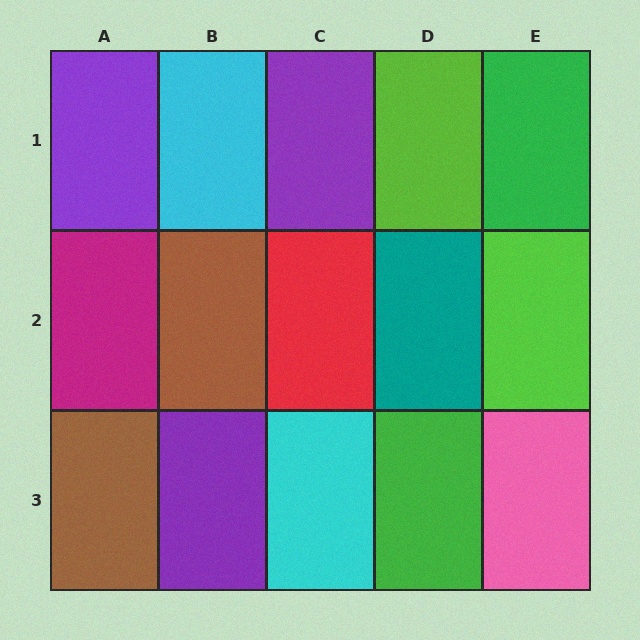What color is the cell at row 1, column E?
Green.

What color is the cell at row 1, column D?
Lime.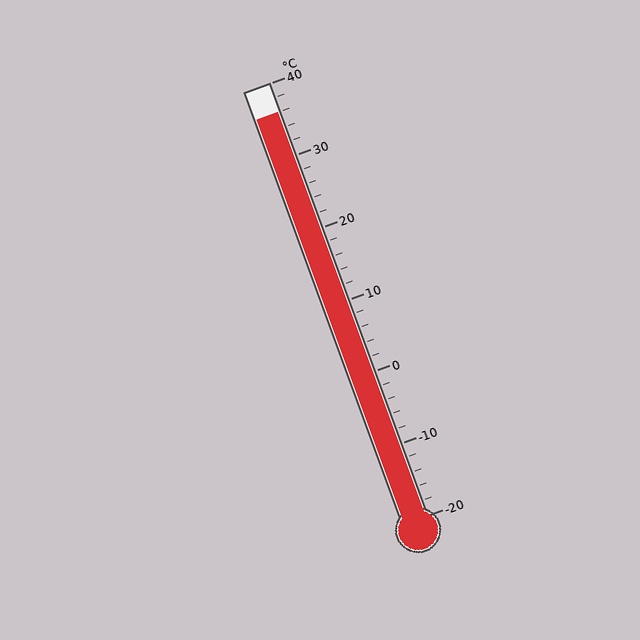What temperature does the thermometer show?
The thermometer shows approximately 36°C.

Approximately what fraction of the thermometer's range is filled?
The thermometer is filled to approximately 95% of its range.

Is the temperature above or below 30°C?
The temperature is above 30°C.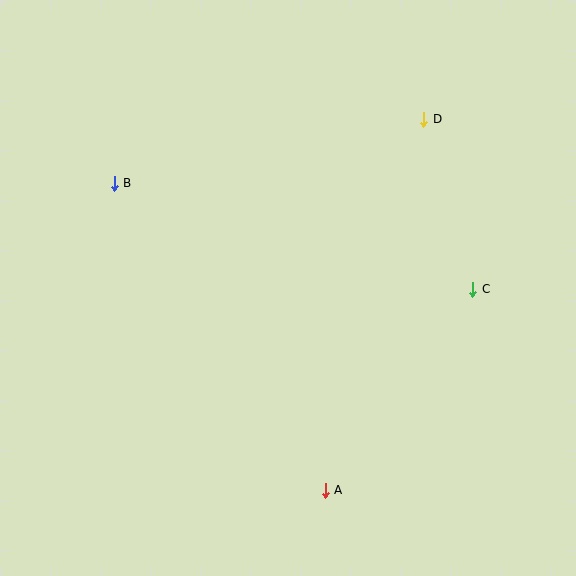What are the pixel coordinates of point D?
Point D is at (424, 119).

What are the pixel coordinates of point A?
Point A is at (325, 490).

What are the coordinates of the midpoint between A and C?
The midpoint between A and C is at (399, 390).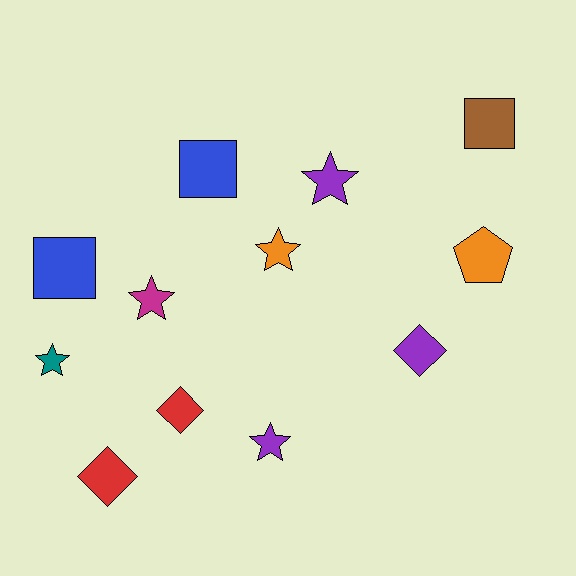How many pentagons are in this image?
There is 1 pentagon.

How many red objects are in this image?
There are 2 red objects.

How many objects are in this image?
There are 12 objects.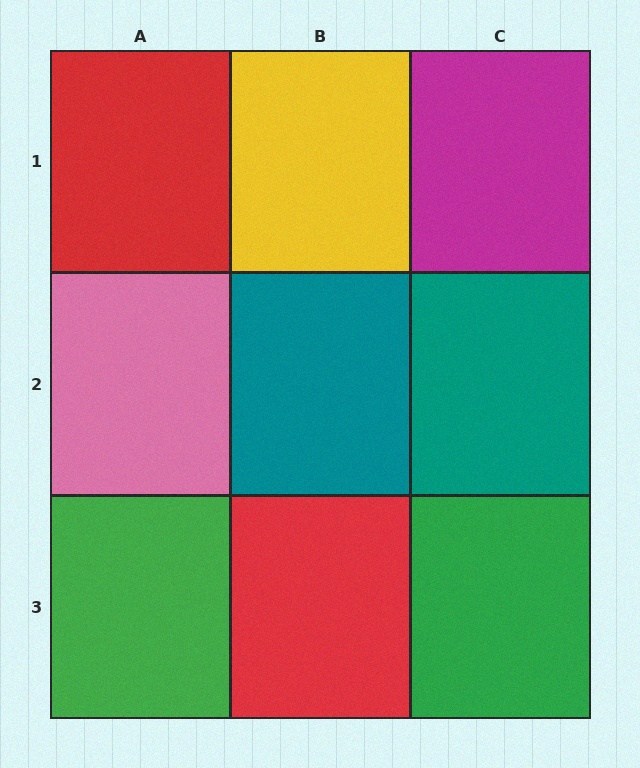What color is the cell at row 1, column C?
Magenta.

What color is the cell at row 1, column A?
Red.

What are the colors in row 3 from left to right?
Green, red, green.